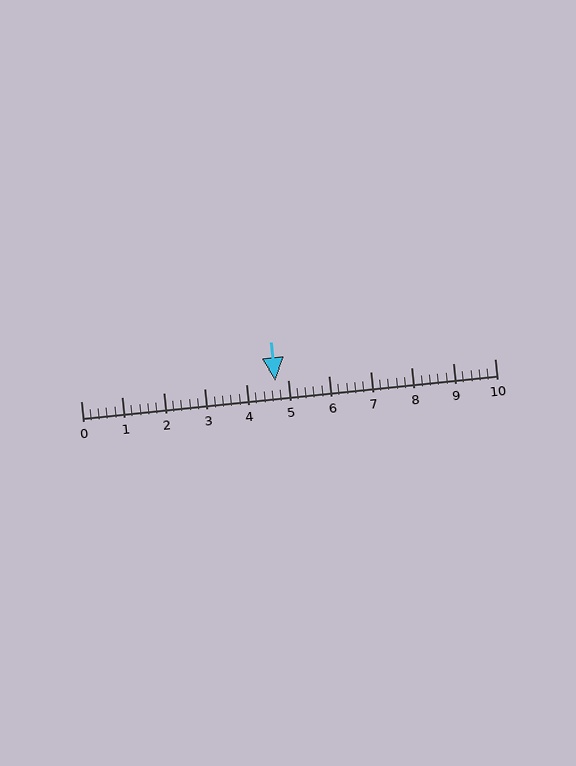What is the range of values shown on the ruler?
The ruler shows values from 0 to 10.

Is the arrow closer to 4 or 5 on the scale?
The arrow is closer to 5.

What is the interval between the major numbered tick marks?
The major tick marks are spaced 1 units apart.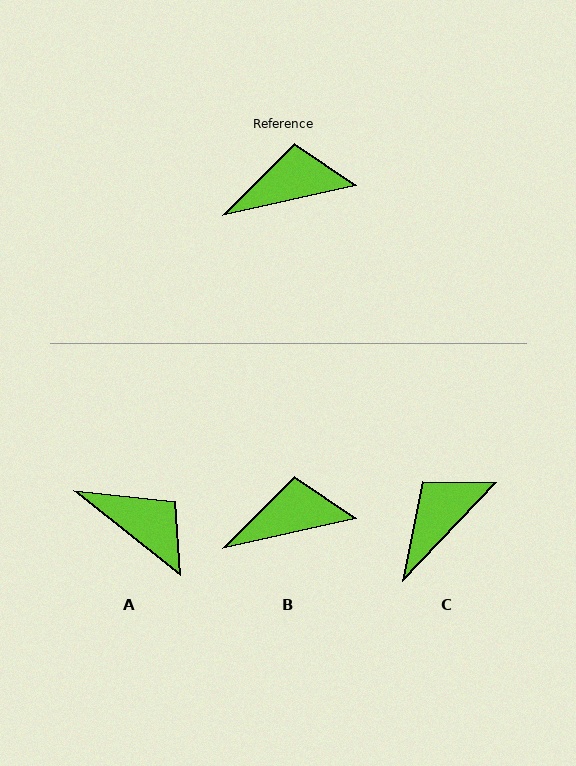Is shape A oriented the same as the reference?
No, it is off by about 51 degrees.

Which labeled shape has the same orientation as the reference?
B.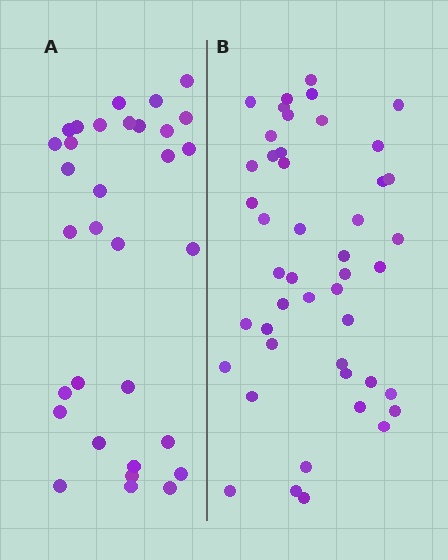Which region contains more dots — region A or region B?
Region B (the right region) has more dots.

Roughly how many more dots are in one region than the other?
Region B has approximately 15 more dots than region A.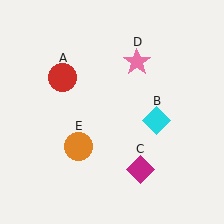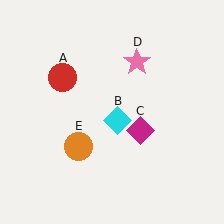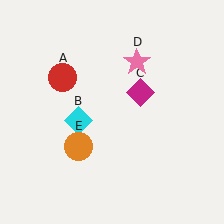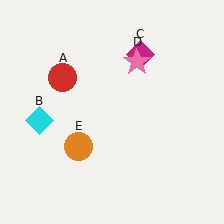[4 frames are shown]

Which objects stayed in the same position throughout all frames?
Red circle (object A) and pink star (object D) and orange circle (object E) remained stationary.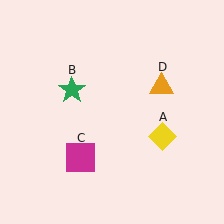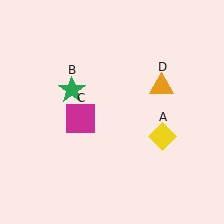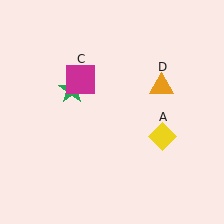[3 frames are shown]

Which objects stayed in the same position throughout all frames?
Yellow diamond (object A) and green star (object B) and orange triangle (object D) remained stationary.